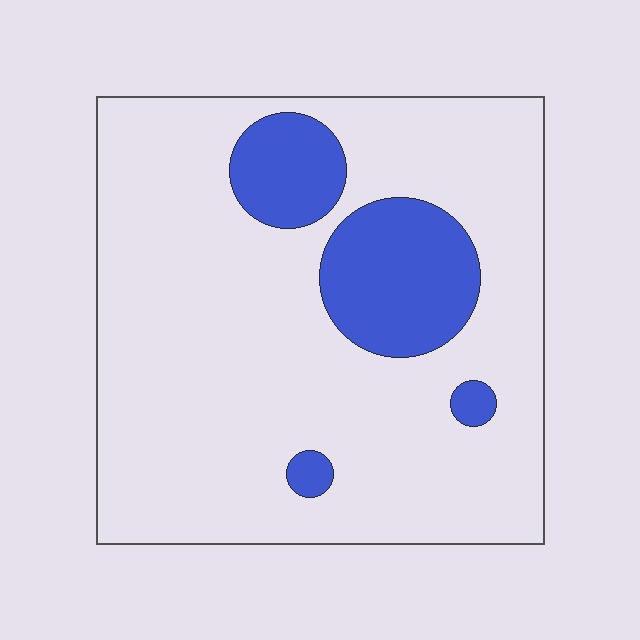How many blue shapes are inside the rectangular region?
4.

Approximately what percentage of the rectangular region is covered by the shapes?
Approximately 15%.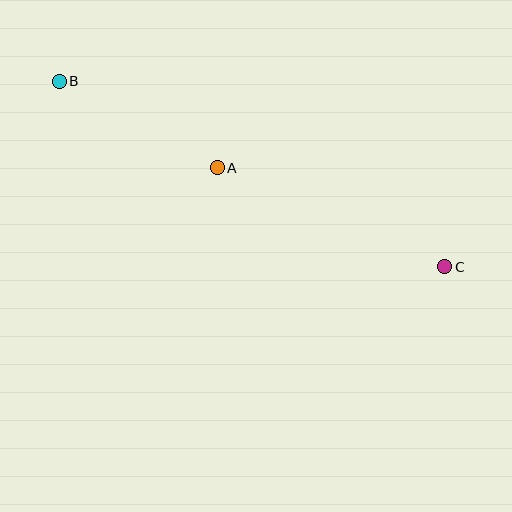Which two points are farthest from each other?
Points B and C are farthest from each other.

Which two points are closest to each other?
Points A and B are closest to each other.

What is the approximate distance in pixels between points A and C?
The distance between A and C is approximately 248 pixels.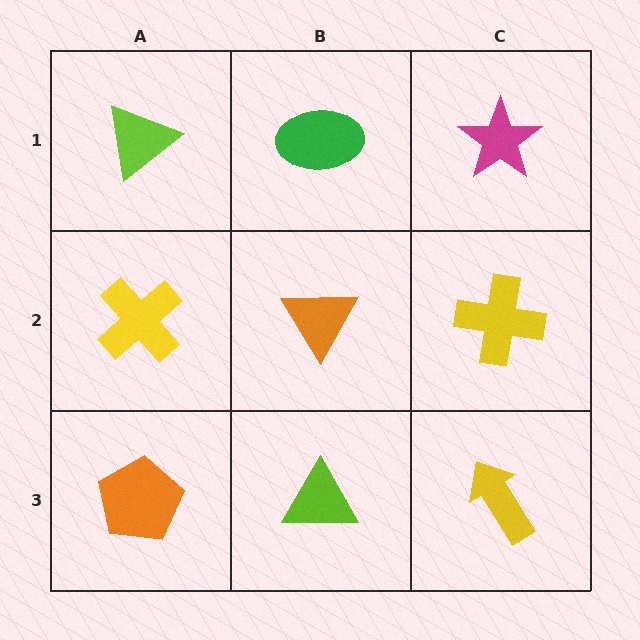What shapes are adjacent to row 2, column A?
A lime triangle (row 1, column A), an orange pentagon (row 3, column A), an orange triangle (row 2, column B).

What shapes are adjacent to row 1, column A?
A yellow cross (row 2, column A), a green ellipse (row 1, column B).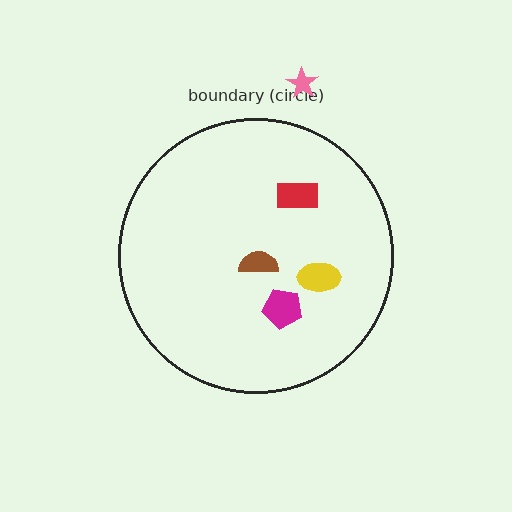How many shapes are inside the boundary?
4 inside, 1 outside.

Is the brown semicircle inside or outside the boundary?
Inside.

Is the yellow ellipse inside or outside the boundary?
Inside.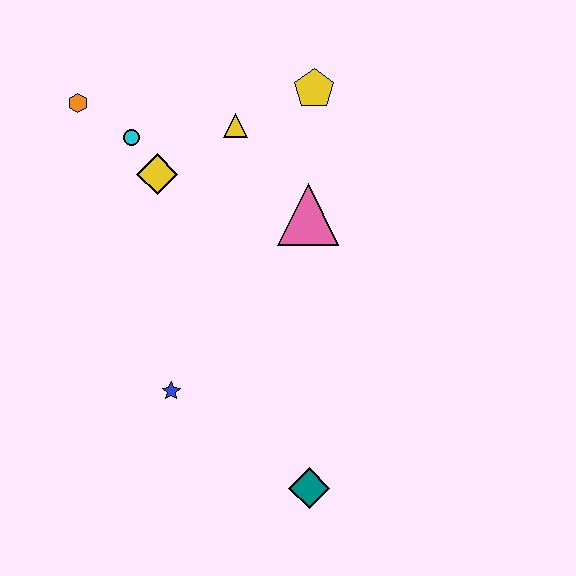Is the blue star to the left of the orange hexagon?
No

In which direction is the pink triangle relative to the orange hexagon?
The pink triangle is to the right of the orange hexagon.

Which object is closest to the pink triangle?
The yellow triangle is closest to the pink triangle.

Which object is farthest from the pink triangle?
The teal diamond is farthest from the pink triangle.